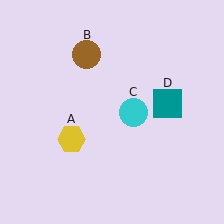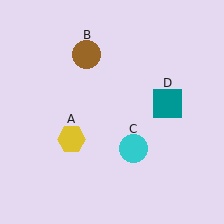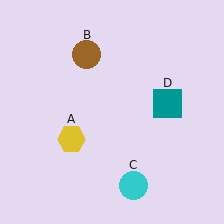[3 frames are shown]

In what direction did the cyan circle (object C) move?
The cyan circle (object C) moved down.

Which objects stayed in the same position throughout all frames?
Yellow hexagon (object A) and brown circle (object B) and teal square (object D) remained stationary.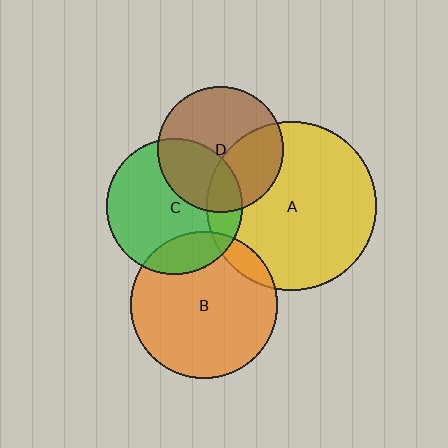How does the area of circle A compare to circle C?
Approximately 1.5 times.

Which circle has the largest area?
Circle A (yellow).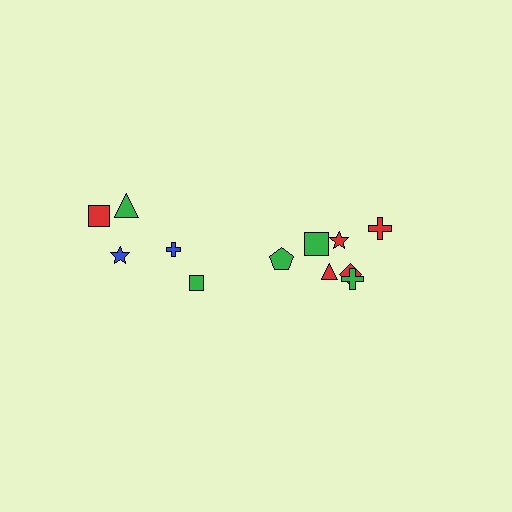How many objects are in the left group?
There are 5 objects.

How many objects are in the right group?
There are 7 objects.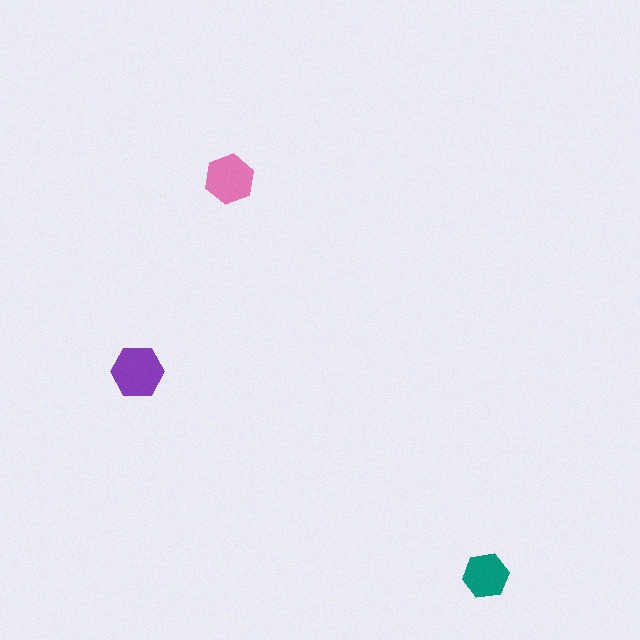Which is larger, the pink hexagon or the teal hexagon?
The pink one.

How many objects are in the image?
There are 3 objects in the image.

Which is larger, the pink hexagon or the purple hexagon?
The purple one.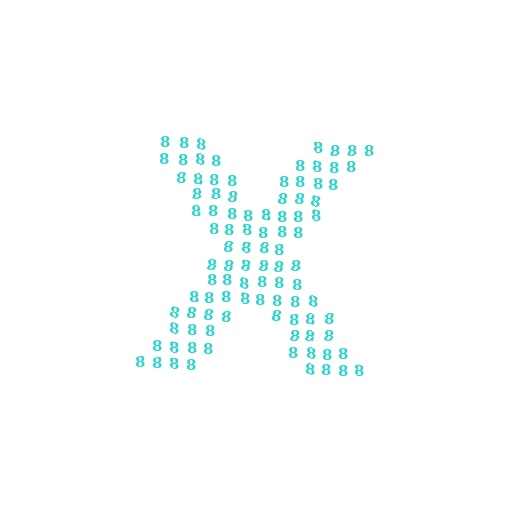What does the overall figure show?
The overall figure shows the letter X.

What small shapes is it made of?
It is made of small digit 8's.